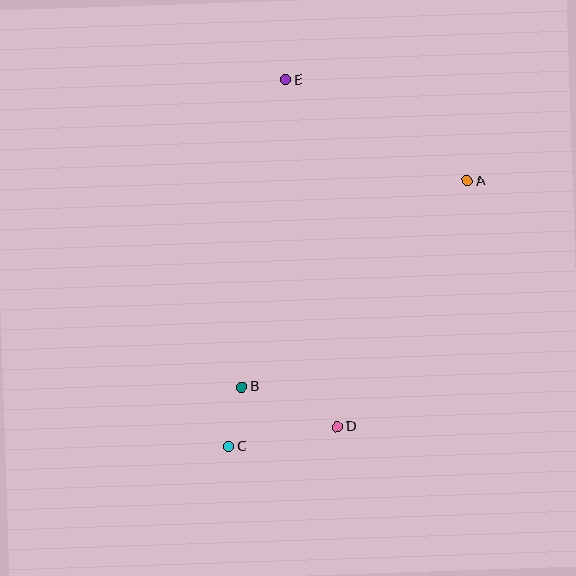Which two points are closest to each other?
Points B and C are closest to each other.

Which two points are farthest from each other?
Points C and E are farthest from each other.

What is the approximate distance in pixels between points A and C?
The distance between A and C is approximately 357 pixels.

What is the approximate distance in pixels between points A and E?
The distance between A and E is approximately 208 pixels.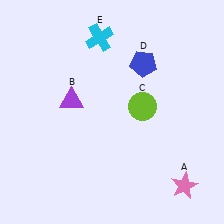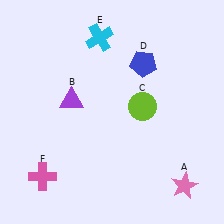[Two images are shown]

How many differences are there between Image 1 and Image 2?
There is 1 difference between the two images.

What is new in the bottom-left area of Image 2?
A pink cross (F) was added in the bottom-left area of Image 2.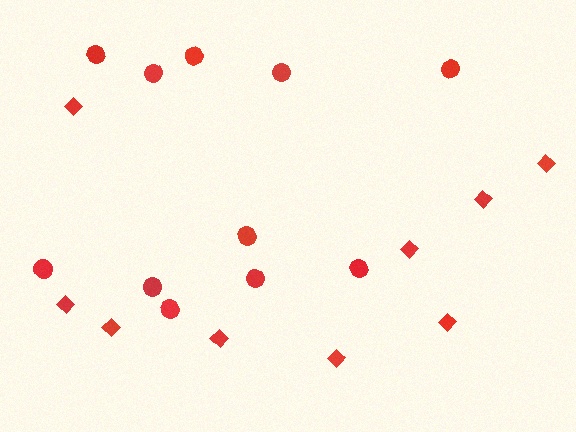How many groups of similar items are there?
There are 2 groups: one group of diamonds (9) and one group of circles (11).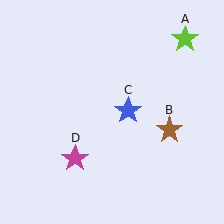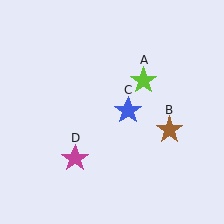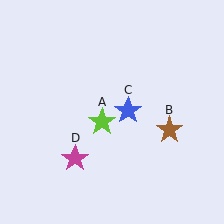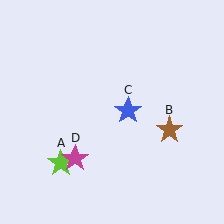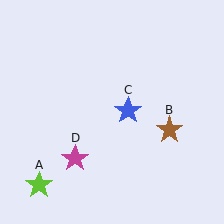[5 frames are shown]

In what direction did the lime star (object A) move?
The lime star (object A) moved down and to the left.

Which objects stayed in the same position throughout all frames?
Brown star (object B) and blue star (object C) and magenta star (object D) remained stationary.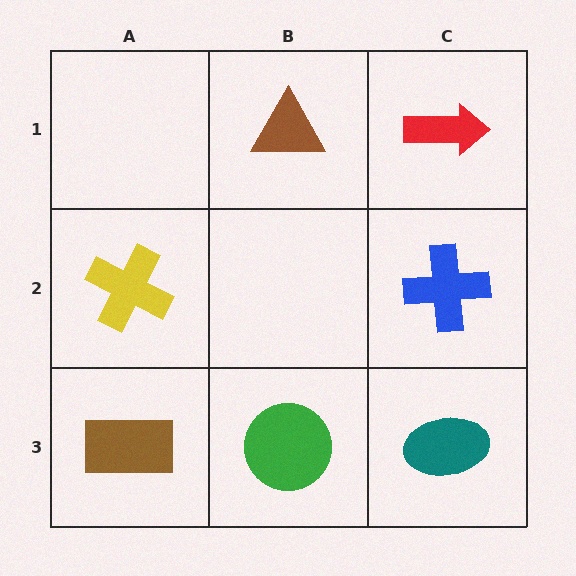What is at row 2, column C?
A blue cross.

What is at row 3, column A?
A brown rectangle.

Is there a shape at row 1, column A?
No, that cell is empty.